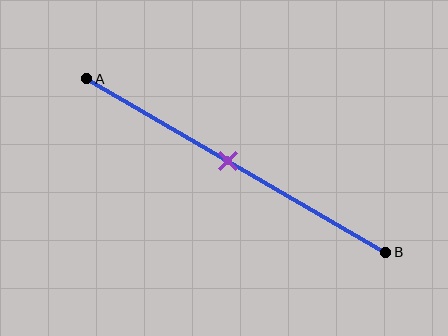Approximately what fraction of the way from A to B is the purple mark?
The purple mark is approximately 45% of the way from A to B.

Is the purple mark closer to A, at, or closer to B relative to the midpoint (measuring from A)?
The purple mark is approximately at the midpoint of segment AB.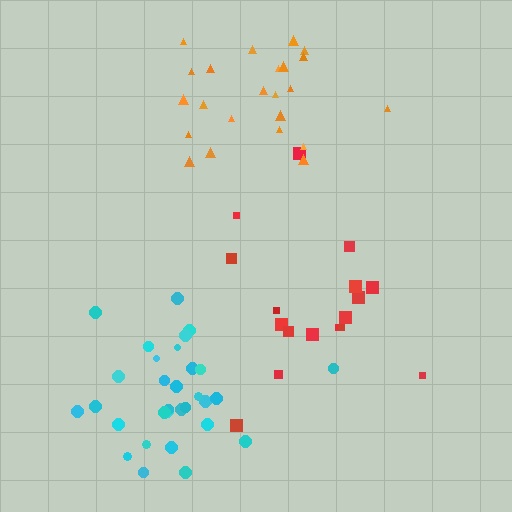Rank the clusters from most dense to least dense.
cyan, orange, red.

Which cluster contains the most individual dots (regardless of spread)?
Cyan (32).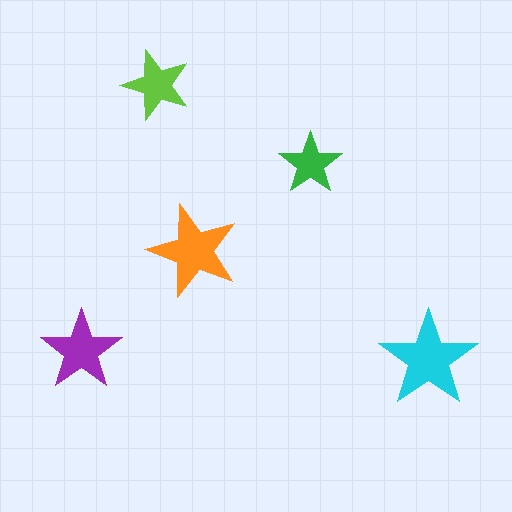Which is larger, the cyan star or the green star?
The cyan one.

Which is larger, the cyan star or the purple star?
The cyan one.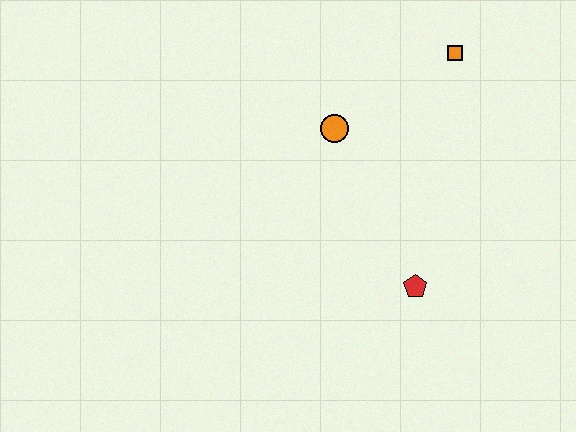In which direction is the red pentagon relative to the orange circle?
The red pentagon is below the orange circle.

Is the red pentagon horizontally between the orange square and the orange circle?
Yes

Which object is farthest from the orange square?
The red pentagon is farthest from the orange square.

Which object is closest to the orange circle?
The orange square is closest to the orange circle.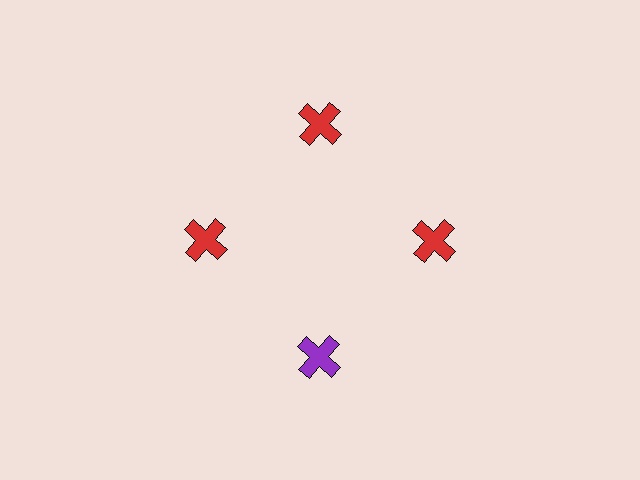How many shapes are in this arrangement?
There are 4 shapes arranged in a ring pattern.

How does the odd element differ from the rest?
It has a different color: purple instead of red.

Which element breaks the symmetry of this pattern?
The purple cross at roughly the 6 o'clock position breaks the symmetry. All other shapes are red crosses.